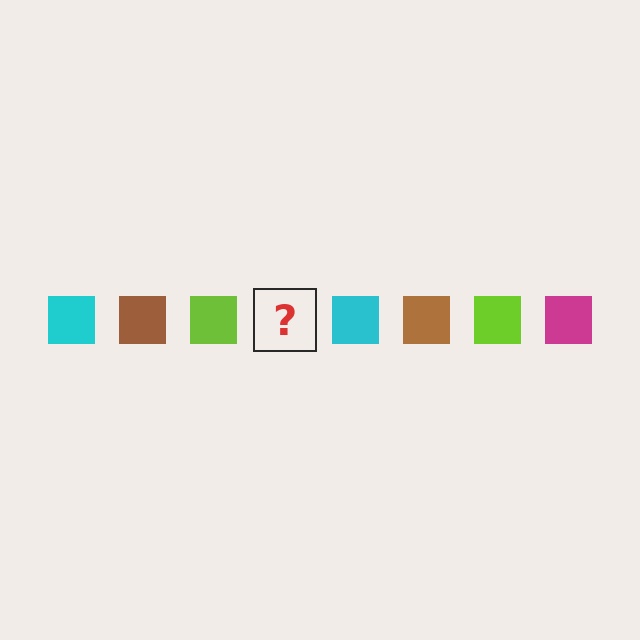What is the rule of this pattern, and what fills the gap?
The rule is that the pattern cycles through cyan, brown, lime, magenta squares. The gap should be filled with a magenta square.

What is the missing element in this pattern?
The missing element is a magenta square.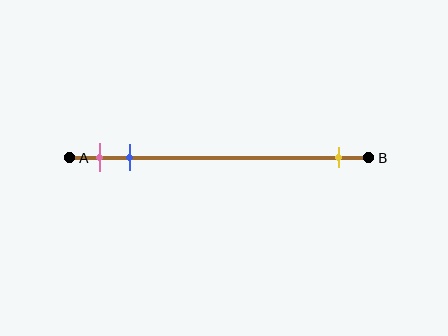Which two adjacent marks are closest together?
The pink and blue marks are the closest adjacent pair.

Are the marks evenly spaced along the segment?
No, the marks are not evenly spaced.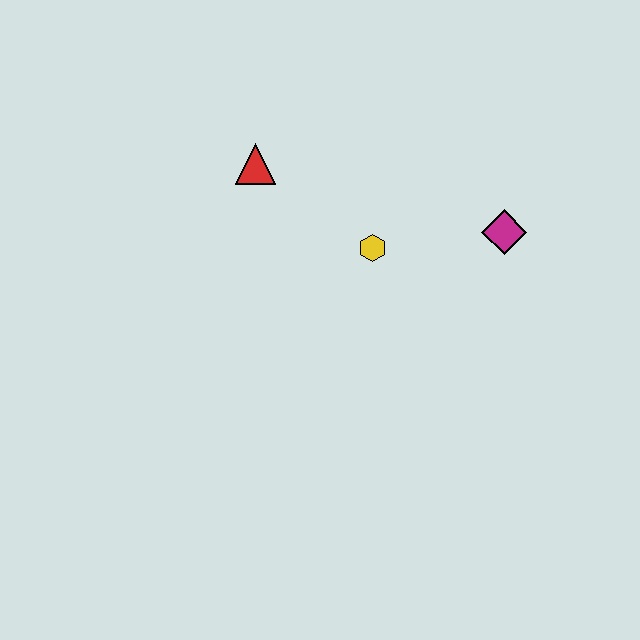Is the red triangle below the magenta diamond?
No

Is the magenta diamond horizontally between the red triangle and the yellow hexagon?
No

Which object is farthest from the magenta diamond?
The red triangle is farthest from the magenta diamond.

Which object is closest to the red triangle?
The yellow hexagon is closest to the red triangle.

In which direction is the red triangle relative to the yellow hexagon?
The red triangle is to the left of the yellow hexagon.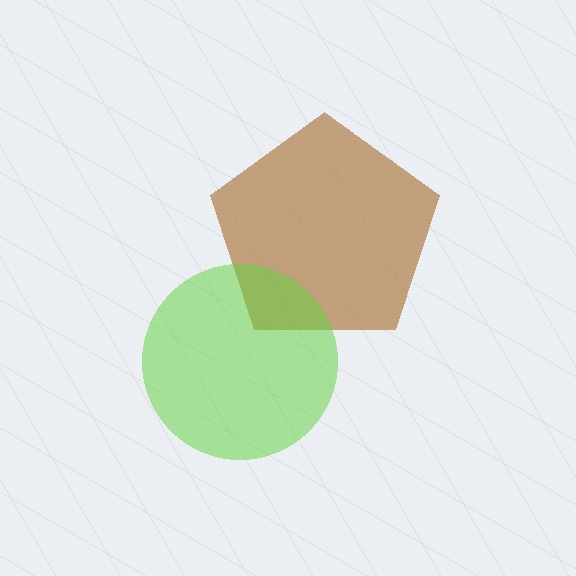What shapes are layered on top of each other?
The layered shapes are: a brown pentagon, a lime circle.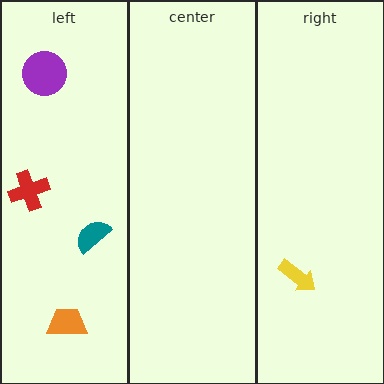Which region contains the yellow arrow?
The right region.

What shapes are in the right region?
The yellow arrow.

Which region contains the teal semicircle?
The left region.